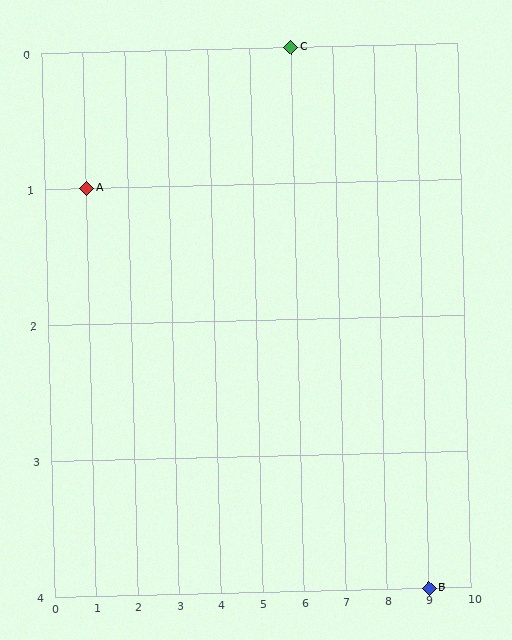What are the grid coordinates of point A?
Point A is at grid coordinates (1, 1).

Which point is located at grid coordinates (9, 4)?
Point B is at (9, 4).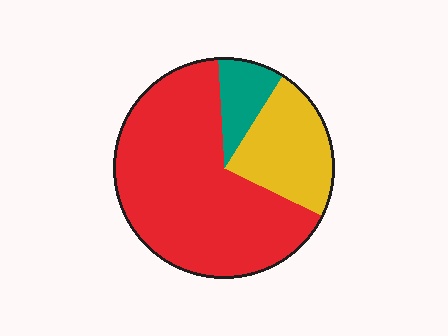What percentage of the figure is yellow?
Yellow takes up less than a quarter of the figure.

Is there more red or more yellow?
Red.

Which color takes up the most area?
Red, at roughly 65%.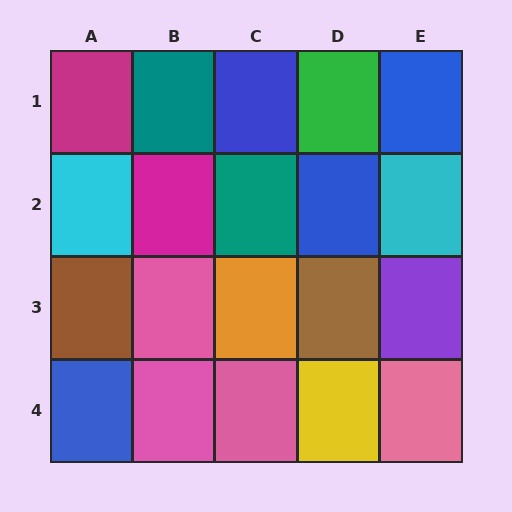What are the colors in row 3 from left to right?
Brown, pink, orange, brown, purple.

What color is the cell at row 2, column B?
Magenta.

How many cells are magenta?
2 cells are magenta.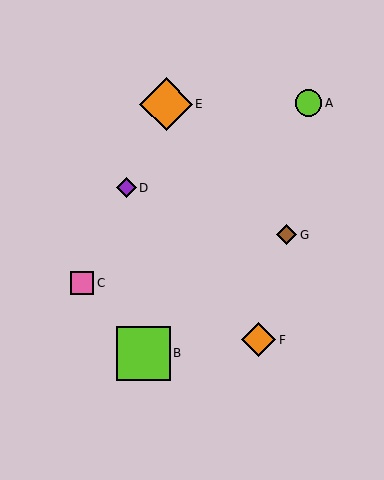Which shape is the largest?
The lime square (labeled B) is the largest.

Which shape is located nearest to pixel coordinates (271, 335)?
The orange diamond (labeled F) at (259, 340) is nearest to that location.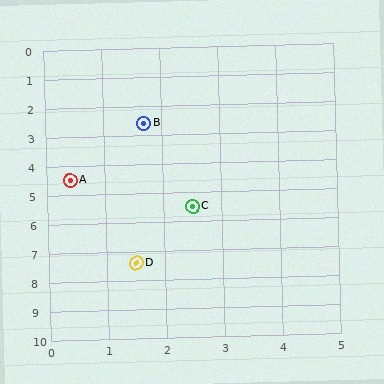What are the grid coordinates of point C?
Point C is at approximately (2.5, 5.5).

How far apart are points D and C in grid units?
Points D and C are about 2.1 grid units apart.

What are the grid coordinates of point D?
Point D is at approximately (1.5, 7.4).